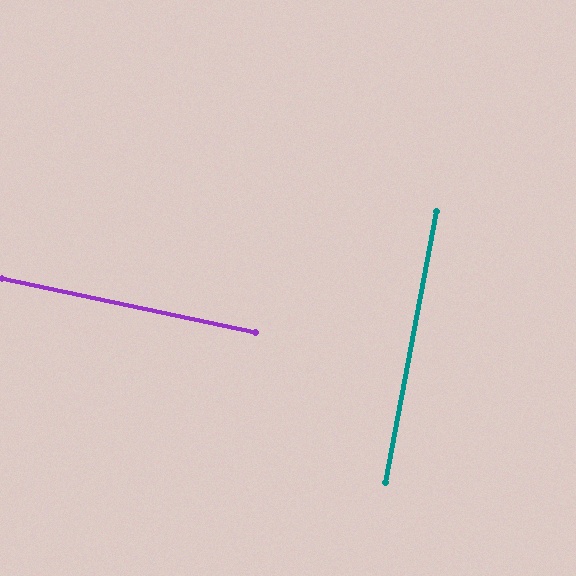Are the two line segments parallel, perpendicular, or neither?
Perpendicular — they meet at approximately 89°.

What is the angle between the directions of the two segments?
Approximately 89 degrees.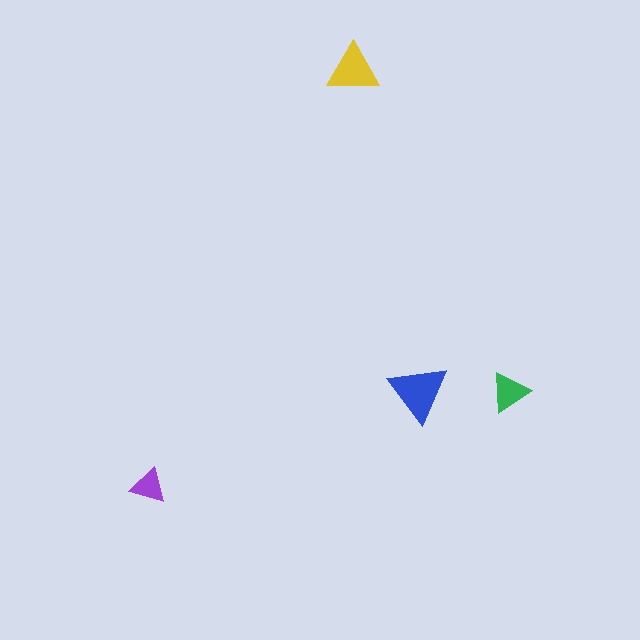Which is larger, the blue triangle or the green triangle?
The blue one.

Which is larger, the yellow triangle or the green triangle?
The yellow one.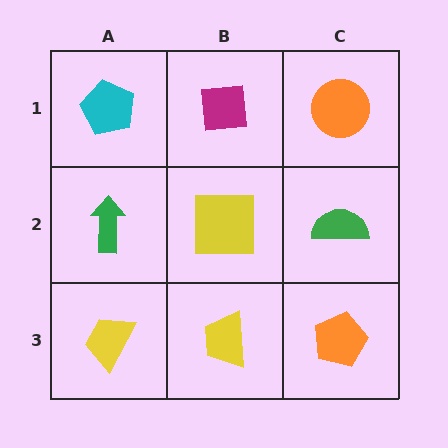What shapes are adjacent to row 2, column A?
A cyan pentagon (row 1, column A), a yellow trapezoid (row 3, column A), a yellow square (row 2, column B).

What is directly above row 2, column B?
A magenta square.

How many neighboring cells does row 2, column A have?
3.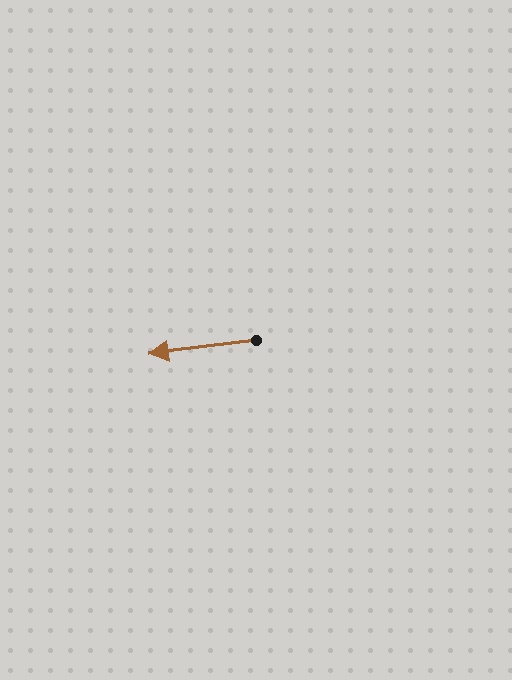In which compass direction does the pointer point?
West.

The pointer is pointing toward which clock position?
Roughly 9 o'clock.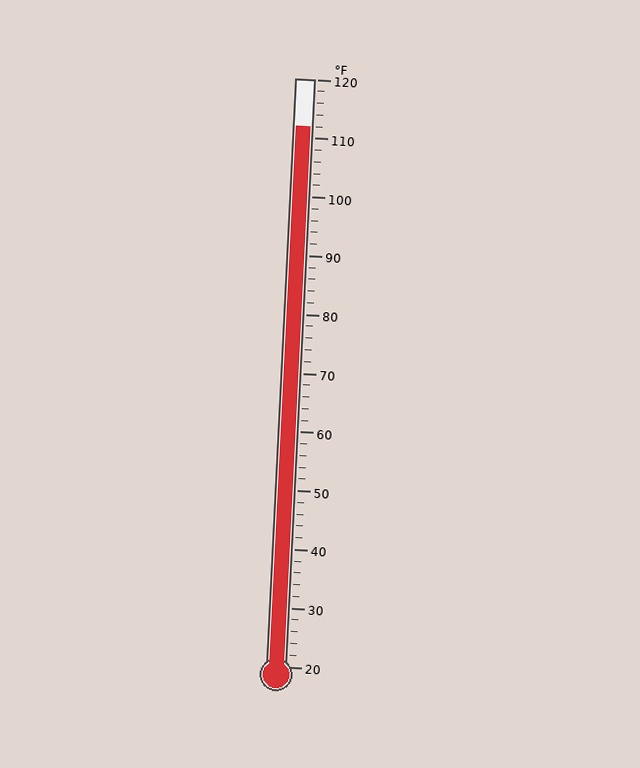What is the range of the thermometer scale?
The thermometer scale ranges from 20°F to 120°F.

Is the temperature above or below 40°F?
The temperature is above 40°F.